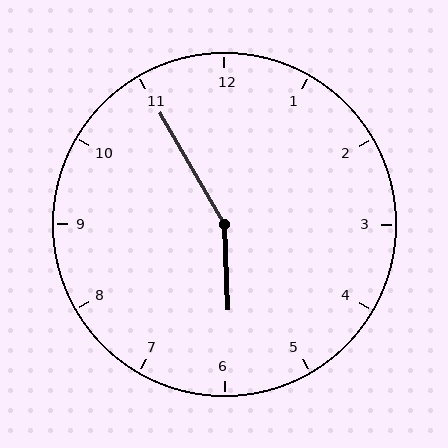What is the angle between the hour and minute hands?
Approximately 152 degrees.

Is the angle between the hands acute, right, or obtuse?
It is obtuse.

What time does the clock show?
5:55.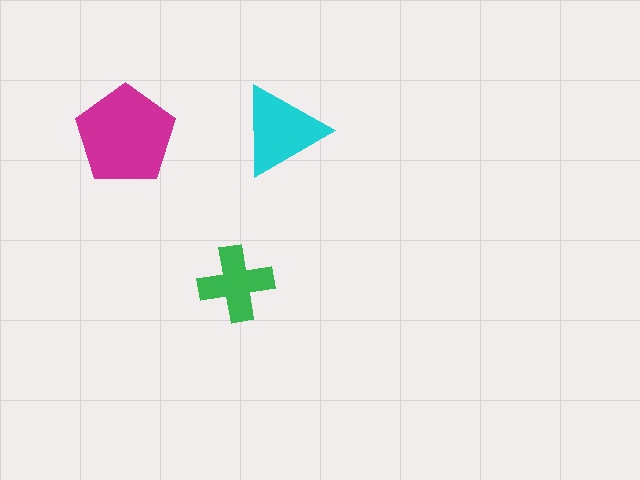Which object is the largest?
The magenta pentagon.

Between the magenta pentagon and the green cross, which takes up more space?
The magenta pentagon.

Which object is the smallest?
The green cross.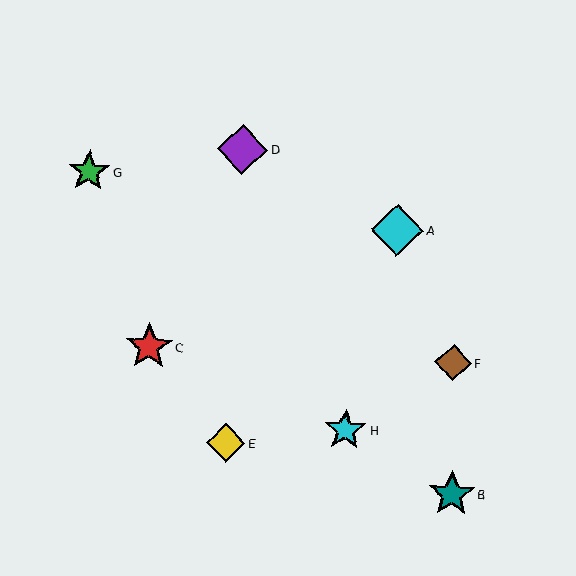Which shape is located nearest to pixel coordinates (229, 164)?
The purple diamond (labeled D) at (243, 149) is nearest to that location.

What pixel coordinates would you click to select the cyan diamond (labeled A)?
Click at (397, 230) to select the cyan diamond A.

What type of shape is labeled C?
Shape C is a red star.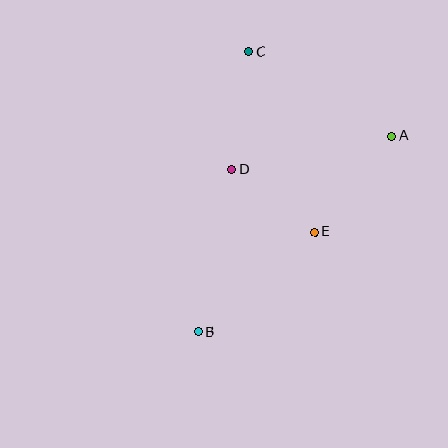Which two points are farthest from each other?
Points B and C are farthest from each other.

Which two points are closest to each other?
Points D and E are closest to each other.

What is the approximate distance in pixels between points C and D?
The distance between C and D is approximately 119 pixels.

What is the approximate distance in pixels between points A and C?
The distance between A and C is approximately 166 pixels.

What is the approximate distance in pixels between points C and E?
The distance between C and E is approximately 192 pixels.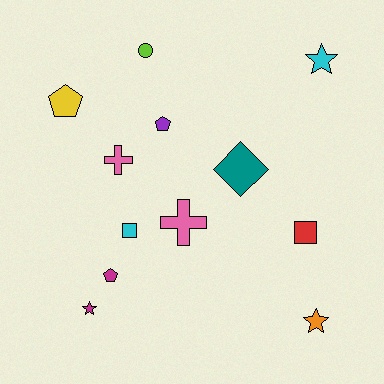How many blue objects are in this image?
There are no blue objects.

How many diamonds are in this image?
There is 1 diamond.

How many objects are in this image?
There are 12 objects.